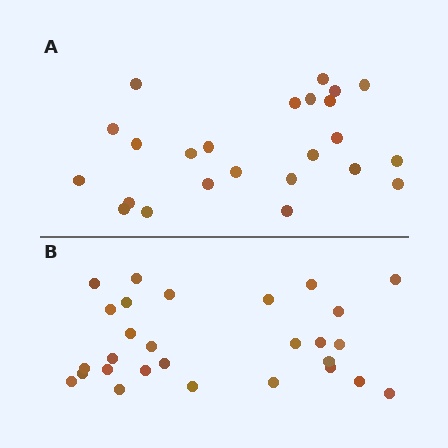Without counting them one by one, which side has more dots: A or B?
Region B (the bottom region) has more dots.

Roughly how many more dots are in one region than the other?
Region B has about 4 more dots than region A.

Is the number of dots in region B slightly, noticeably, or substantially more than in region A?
Region B has only slightly more — the two regions are fairly close. The ratio is roughly 1.2 to 1.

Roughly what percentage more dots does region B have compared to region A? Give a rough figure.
About 15% more.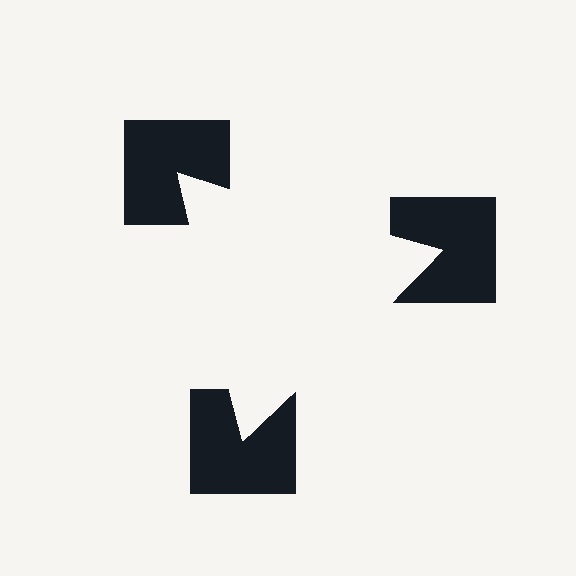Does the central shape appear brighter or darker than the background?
It typically appears slightly brighter than the background, even though no actual brightness change is drawn.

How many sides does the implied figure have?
3 sides.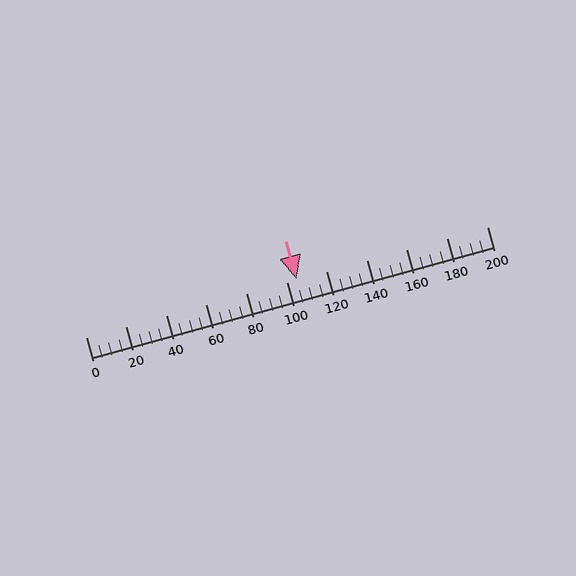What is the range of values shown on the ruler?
The ruler shows values from 0 to 200.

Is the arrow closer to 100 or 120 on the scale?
The arrow is closer to 100.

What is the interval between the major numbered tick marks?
The major tick marks are spaced 20 units apart.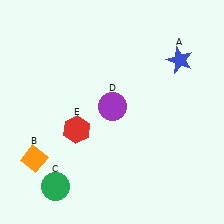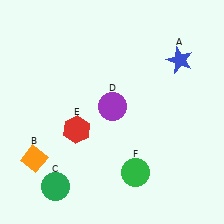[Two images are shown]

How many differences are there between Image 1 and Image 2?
There is 1 difference between the two images.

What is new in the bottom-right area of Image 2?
A green circle (F) was added in the bottom-right area of Image 2.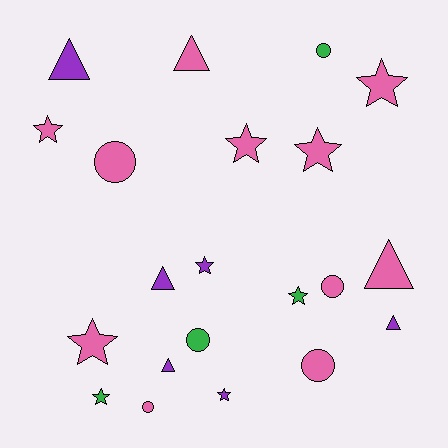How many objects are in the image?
There are 21 objects.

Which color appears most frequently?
Pink, with 11 objects.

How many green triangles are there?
There are no green triangles.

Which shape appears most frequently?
Star, with 9 objects.